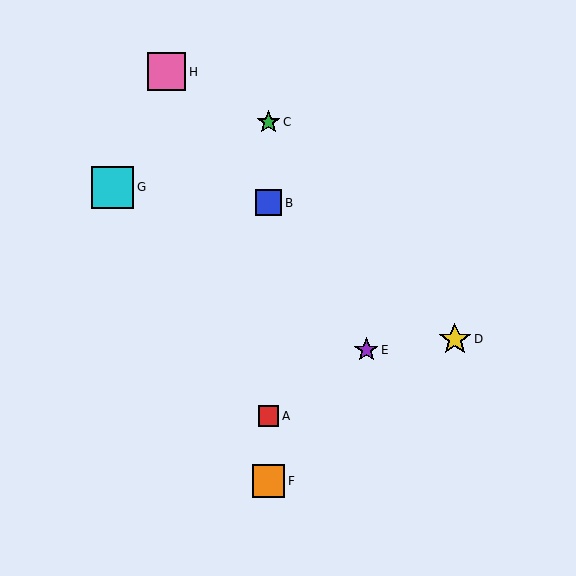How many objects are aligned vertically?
4 objects (A, B, C, F) are aligned vertically.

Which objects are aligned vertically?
Objects A, B, C, F are aligned vertically.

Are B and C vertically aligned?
Yes, both are at x≈268.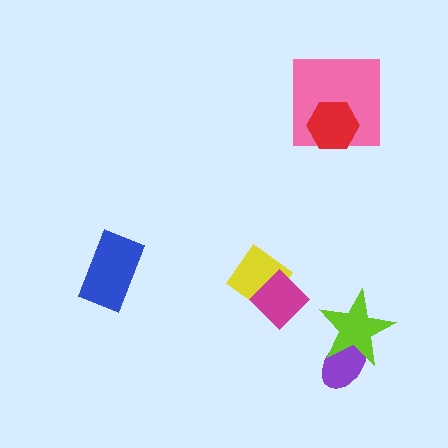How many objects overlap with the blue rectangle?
0 objects overlap with the blue rectangle.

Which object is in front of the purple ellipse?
The lime star is in front of the purple ellipse.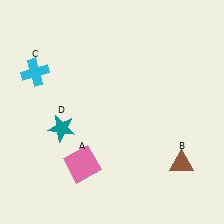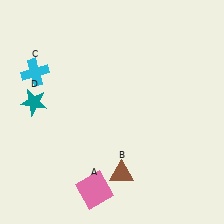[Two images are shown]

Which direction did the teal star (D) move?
The teal star (D) moved left.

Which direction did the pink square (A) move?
The pink square (A) moved down.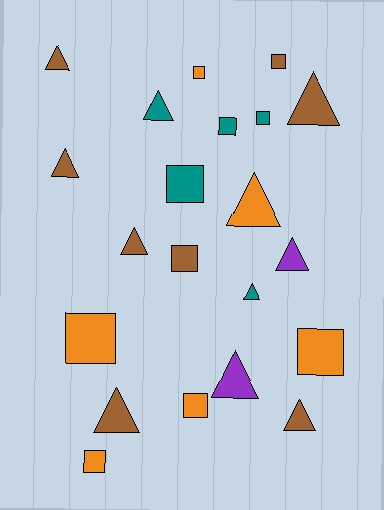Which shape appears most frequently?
Triangle, with 11 objects.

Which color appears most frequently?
Brown, with 8 objects.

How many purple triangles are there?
There are 2 purple triangles.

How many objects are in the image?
There are 21 objects.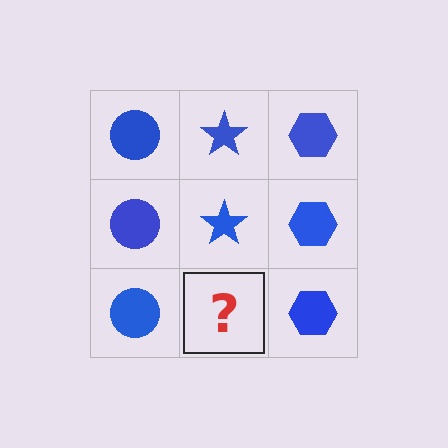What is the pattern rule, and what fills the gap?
The rule is that each column has a consistent shape. The gap should be filled with a blue star.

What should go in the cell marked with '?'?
The missing cell should contain a blue star.